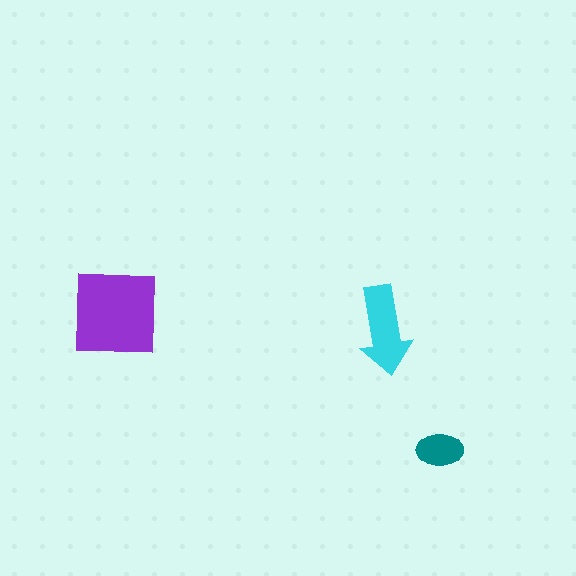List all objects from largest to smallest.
The purple square, the cyan arrow, the teal ellipse.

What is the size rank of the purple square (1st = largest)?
1st.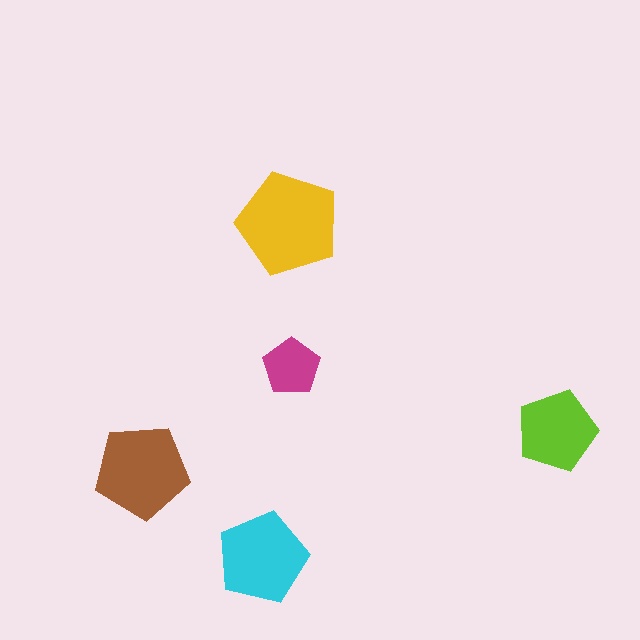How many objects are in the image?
There are 5 objects in the image.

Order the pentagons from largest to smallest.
the yellow one, the brown one, the cyan one, the lime one, the magenta one.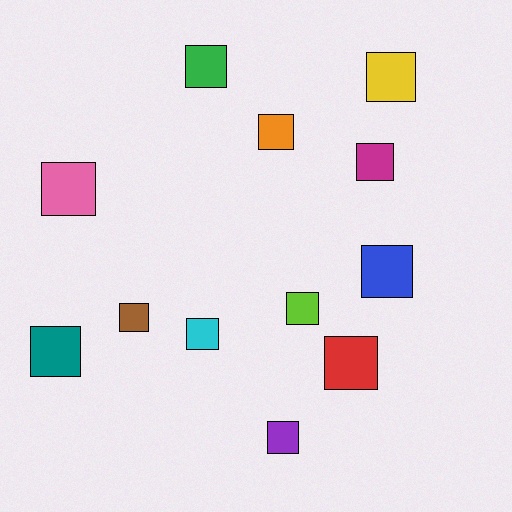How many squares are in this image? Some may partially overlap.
There are 12 squares.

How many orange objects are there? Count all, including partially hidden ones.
There is 1 orange object.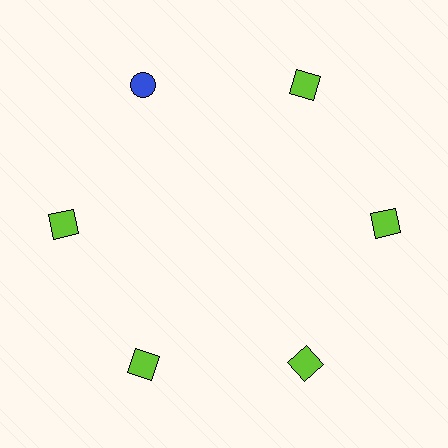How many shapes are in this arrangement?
There are 6 shapes arranged in a ring pattern.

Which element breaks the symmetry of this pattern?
The blue circle at roughly the 11 o'clock position breaks the symmetry. All other shapes are lime squares.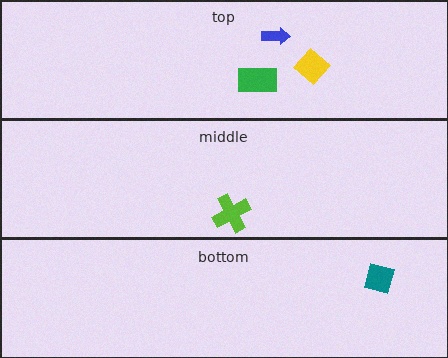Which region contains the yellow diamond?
The top region.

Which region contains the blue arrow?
The top region.